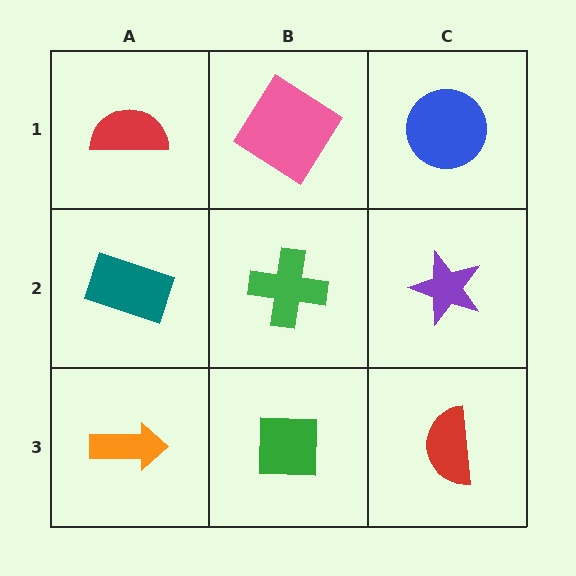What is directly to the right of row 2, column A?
A green cross.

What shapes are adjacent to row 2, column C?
A blue circle (row 1, column C), a red semicircle (row 3, column C), a green cross (row 2, column B).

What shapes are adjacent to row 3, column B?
A green cross (row 2, column B), an orange arrow (row 3, column A), a red semicircle (row 3, column C).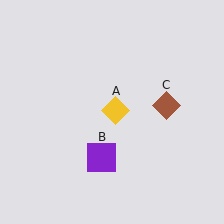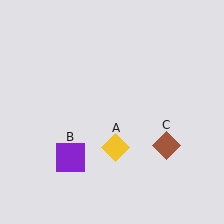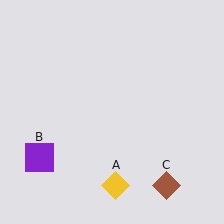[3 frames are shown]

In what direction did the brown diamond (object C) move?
The brown diamond (object C) moved down.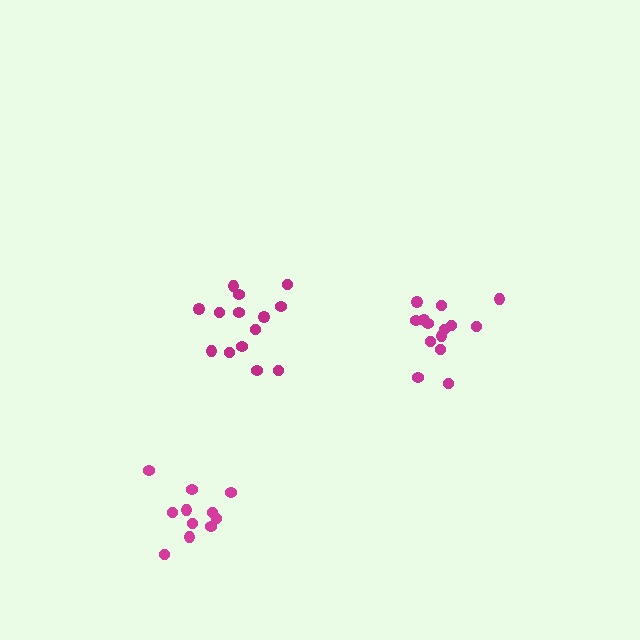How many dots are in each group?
Group 1: 11 dots, Group 2: 14 dots, Group 3: 14 dots (39 total).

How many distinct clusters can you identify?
There are 3 distinct clusters.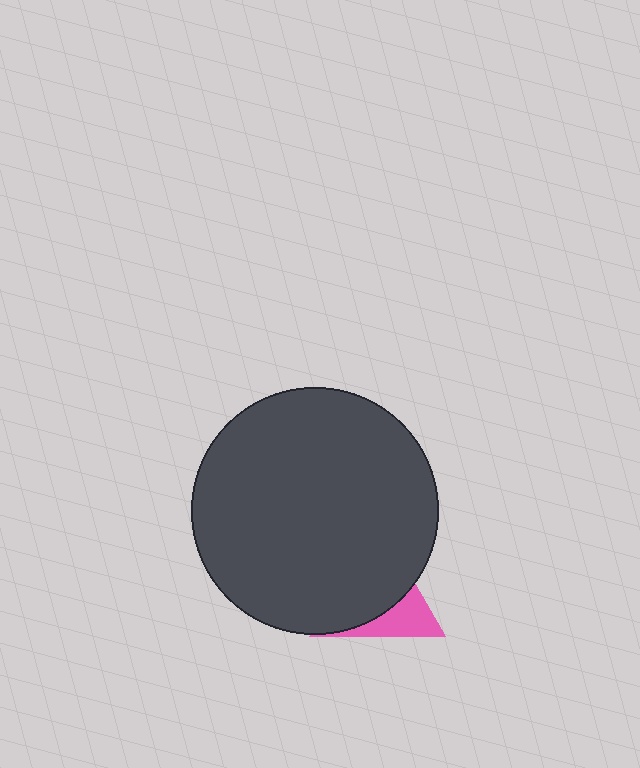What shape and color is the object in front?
The object in front is a dark gray circle.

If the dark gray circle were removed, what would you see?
You would see the complete pink triangle.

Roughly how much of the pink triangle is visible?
A small part of it is visible (roughly 32%).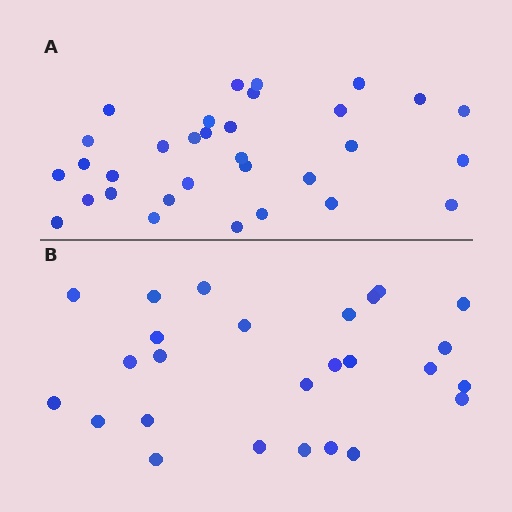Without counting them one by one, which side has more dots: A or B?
Region A (the top region) has more dots.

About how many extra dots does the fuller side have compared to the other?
Region A has about 6 more dots than region B.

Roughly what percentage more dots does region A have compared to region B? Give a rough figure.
About 25% more.